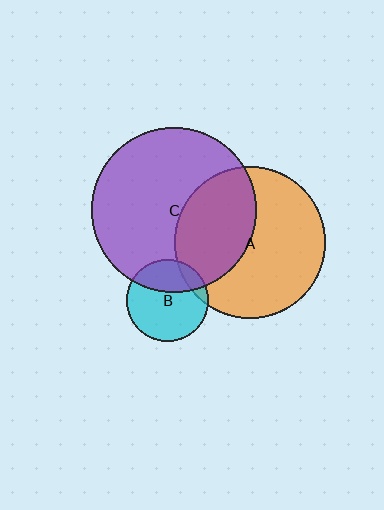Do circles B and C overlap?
Yes.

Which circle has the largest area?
Circle C (purple).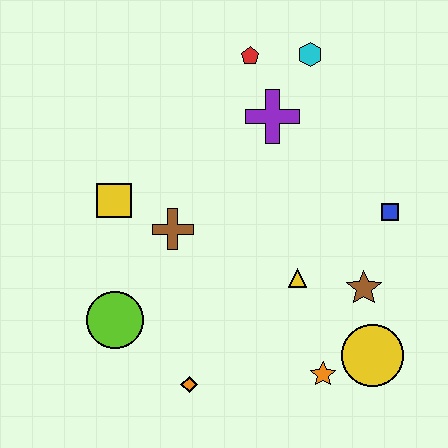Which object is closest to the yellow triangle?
The brown star is closest to the yellow triangle.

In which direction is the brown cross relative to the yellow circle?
The brown cross is to the left of the yellow circle.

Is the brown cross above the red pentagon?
No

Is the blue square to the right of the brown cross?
Yes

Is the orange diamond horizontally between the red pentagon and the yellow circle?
No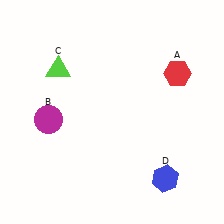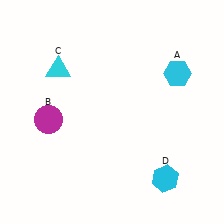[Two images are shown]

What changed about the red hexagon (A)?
In Image 1, A is red. In Image 2, it changed to cyan.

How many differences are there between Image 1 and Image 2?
There are 3 differences between the two images.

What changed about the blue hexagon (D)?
In Image 1, D is blue. In Image 2, it changed to cyan.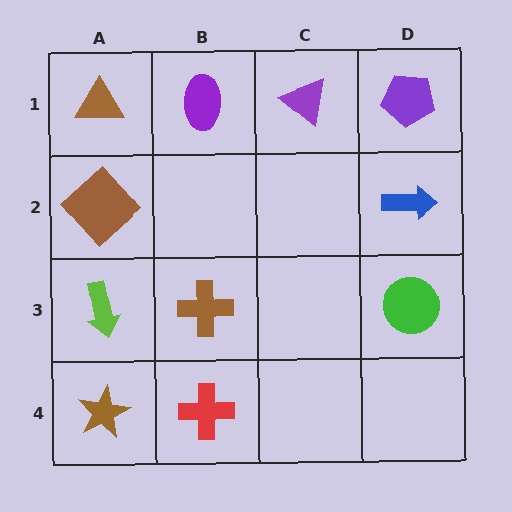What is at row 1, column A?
A brown triangle.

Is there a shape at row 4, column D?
No, that cell is empty.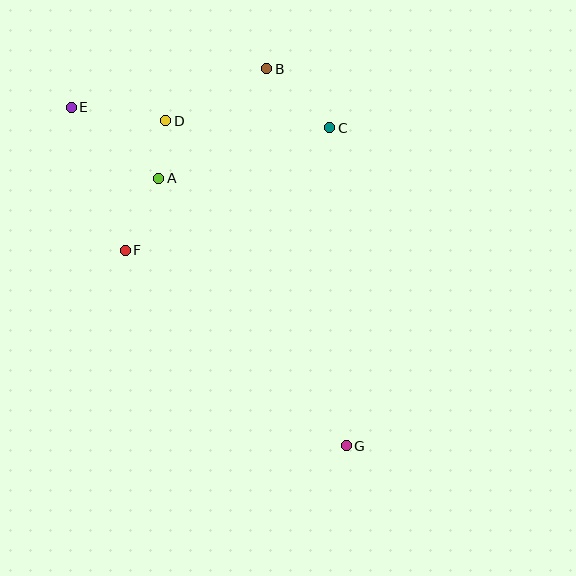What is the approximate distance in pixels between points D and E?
The distance between D and E is approximately 96 pixels.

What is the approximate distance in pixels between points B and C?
The distance between B and C is approximately 87 pixels.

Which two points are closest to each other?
Points A and D are closest to each other.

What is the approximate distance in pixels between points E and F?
The distance between E and F is approximately 153 pixels.